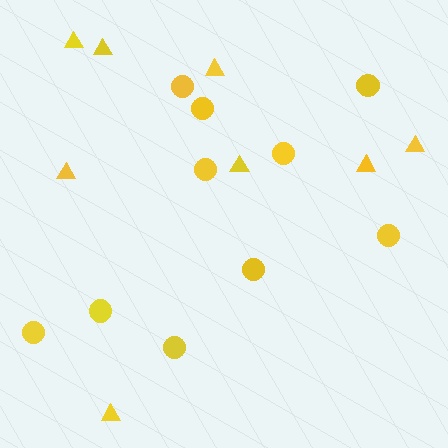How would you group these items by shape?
There are 2 groups: one group of circles (10) and one group of triangles (8).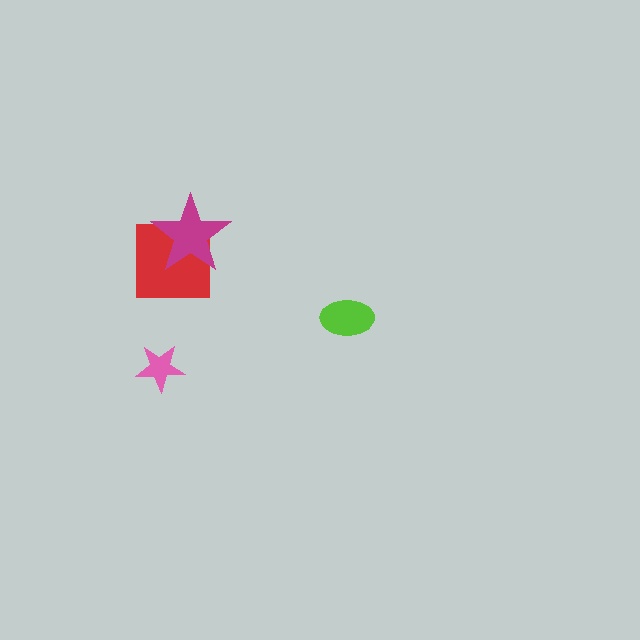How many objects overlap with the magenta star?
1 object overlaps with the magenta star.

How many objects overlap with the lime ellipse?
0 objects overlap with the lime ellipse.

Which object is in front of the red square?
The magenta star is in front of the red square.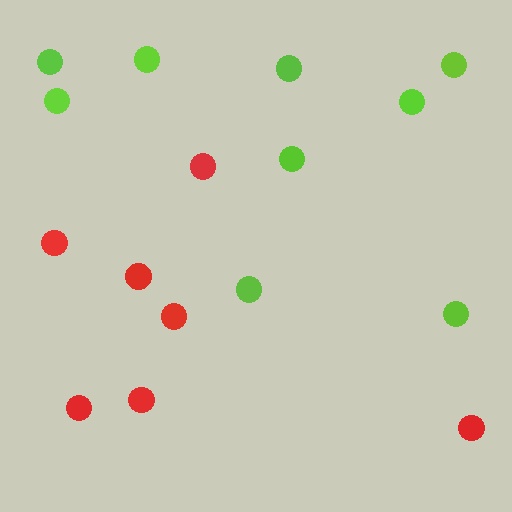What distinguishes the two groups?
There are 2 groups: one group of lime circles (9) and one group of red circles (7).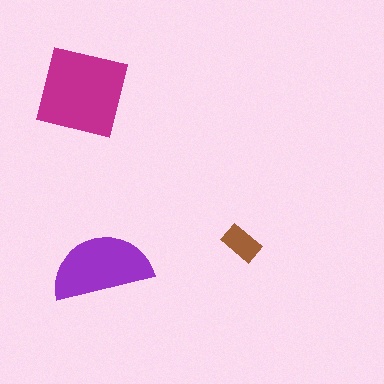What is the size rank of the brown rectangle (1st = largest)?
3rd.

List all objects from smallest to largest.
The brown rectangle, the purple semicircle, the magenta square.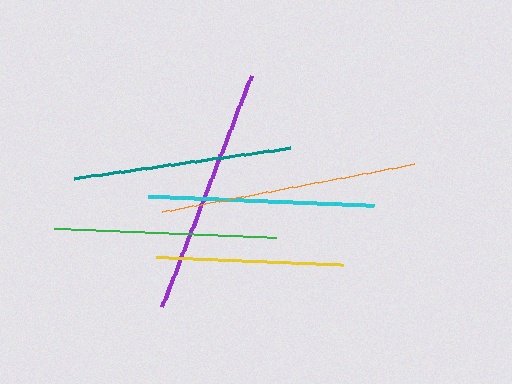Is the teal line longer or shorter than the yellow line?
The teal line is longer than the yellow line.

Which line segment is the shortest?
The yellow line is the shortest at approximately 187 pixels.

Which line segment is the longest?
The orange line is the longest at approximately 256 pixels.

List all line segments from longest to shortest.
From longest to shortest: orange, purple, cyan, green, teal, yellow.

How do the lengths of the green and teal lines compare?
The green and teal lines are approximately the same length.